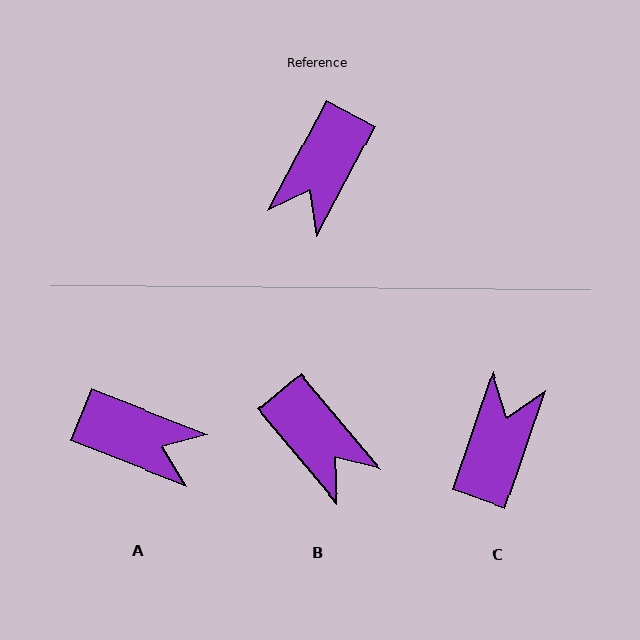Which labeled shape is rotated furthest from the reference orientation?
C, about 171 degrees away.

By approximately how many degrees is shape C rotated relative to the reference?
Approximately 171 degrees clockwise.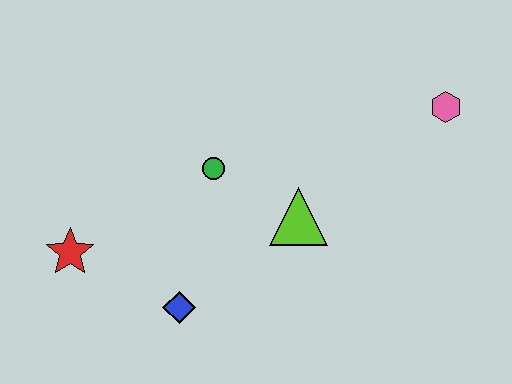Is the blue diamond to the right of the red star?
Yes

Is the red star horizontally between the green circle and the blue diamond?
No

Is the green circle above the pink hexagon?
No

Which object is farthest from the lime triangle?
The red star is farthest from the lime triangle.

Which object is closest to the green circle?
The lime triangle is closest to the green circle.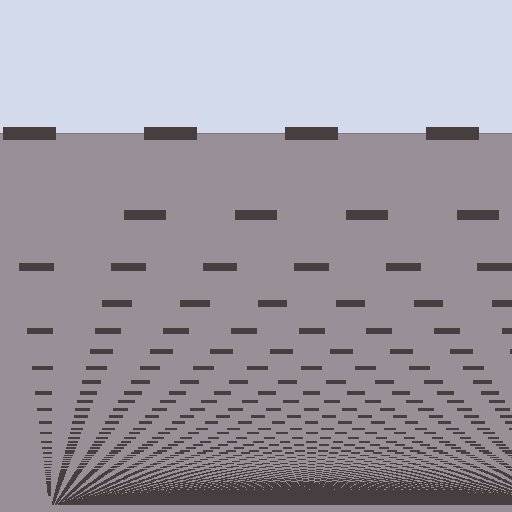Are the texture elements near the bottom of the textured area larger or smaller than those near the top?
Smaller. The gradient is inverted — elements near the bottom are smaller and denser.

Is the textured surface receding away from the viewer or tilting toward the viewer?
The surface appears to tilt toward the viewer. Texture elements get larger and sparser toward the top.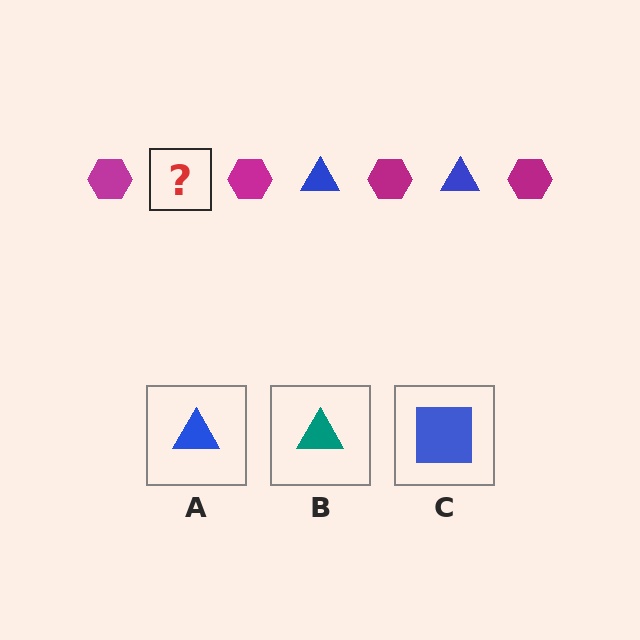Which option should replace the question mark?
Option A.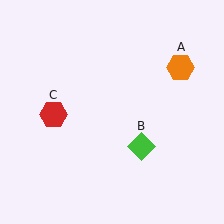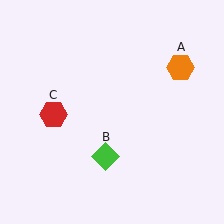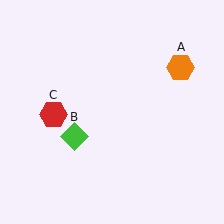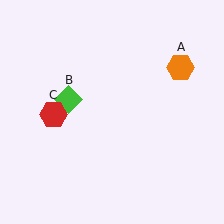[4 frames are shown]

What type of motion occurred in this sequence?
The green diamond (object B) rotated clockwise around the center of the scene.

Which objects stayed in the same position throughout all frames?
Orange hexagon (object A) and red hexagon (object C) remained stationary.